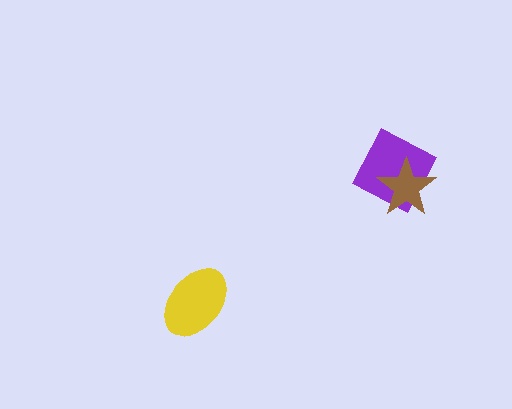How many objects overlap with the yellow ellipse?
0 objects overlap with the yellow ellipse.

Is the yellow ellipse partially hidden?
No, no other shape covers it.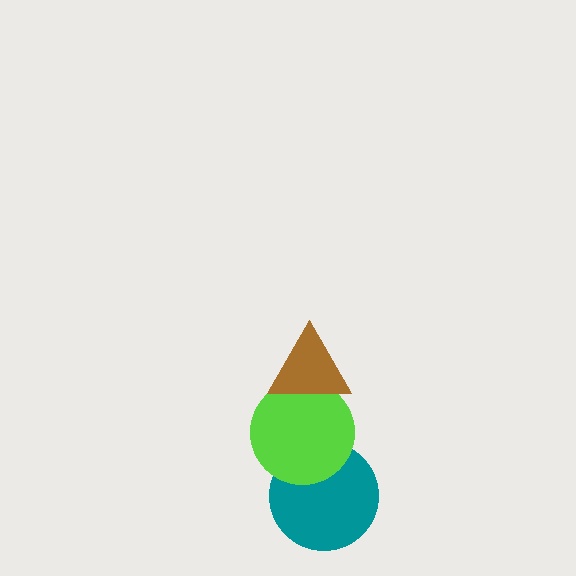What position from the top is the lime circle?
The lime circle is 2nd from the top.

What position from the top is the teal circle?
The teal circle is 3rd from the top.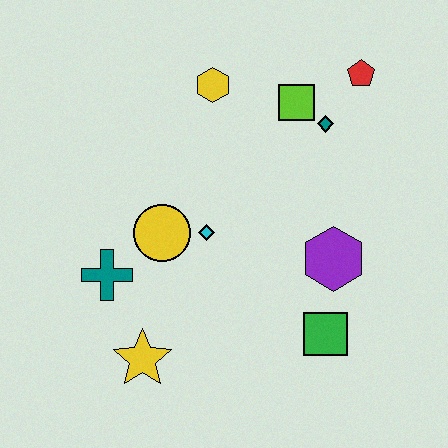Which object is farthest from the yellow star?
The red pentagon is farthest from the yellow star.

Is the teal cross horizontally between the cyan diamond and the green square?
No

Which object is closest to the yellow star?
The teal cross is closest to the yellow star.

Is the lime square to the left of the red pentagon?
Yes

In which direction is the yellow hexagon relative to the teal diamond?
The yellow hexagon is to the left of the teal diamond.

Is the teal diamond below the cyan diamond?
No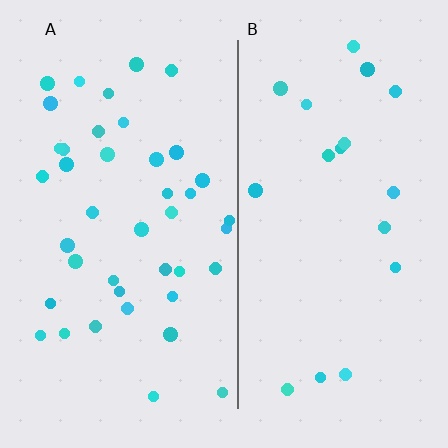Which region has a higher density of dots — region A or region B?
A (the left).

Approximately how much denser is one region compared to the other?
Approximately 2.2× — region A over region B.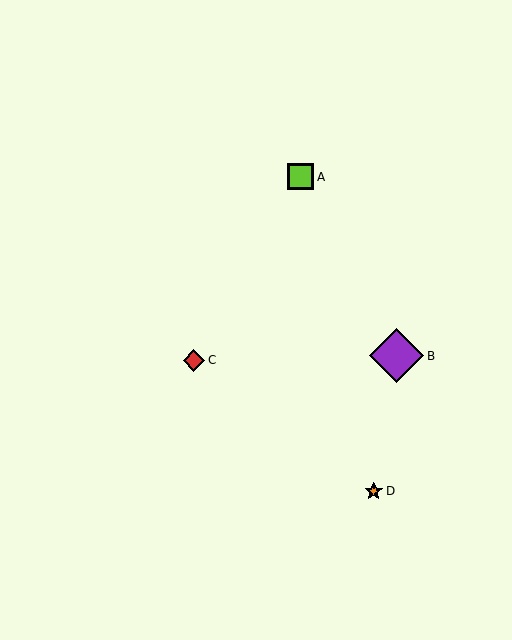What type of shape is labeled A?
Shape A is a lime square.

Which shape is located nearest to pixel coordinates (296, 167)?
The lime square (labeled A) at (301, 177) is nearest to that location.